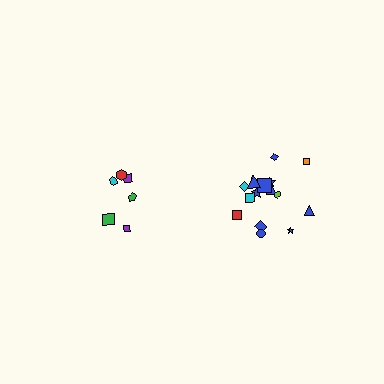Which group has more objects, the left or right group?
The right group.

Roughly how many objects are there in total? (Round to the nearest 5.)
Roughly 20 objects in total.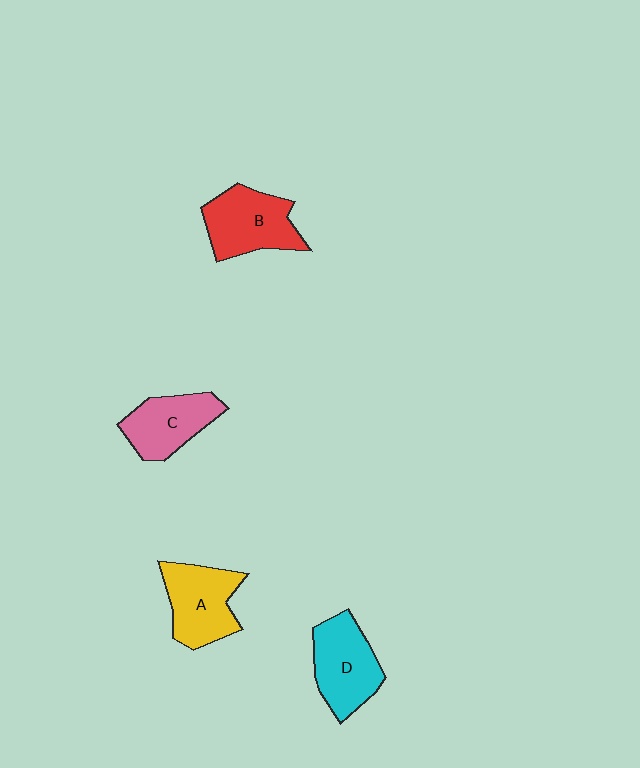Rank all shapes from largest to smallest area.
From largest to smallest: B (red), D (cyan), A (yellow), C (pink).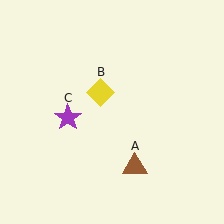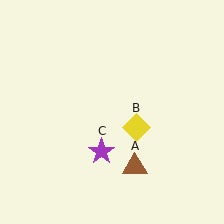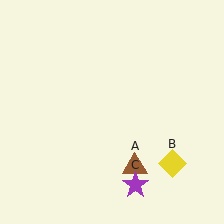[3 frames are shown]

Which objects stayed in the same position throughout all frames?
Brown triangle (object A) remained stationary.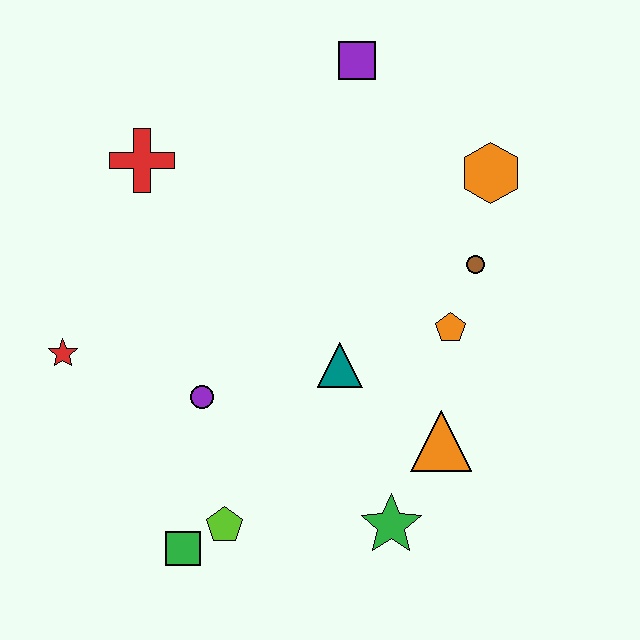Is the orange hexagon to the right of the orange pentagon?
Yes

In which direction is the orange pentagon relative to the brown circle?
The orange pentagon is below the brown circle.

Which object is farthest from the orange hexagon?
The green square is farthest from the orange hexagon.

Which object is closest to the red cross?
The red star is closest to the red cross.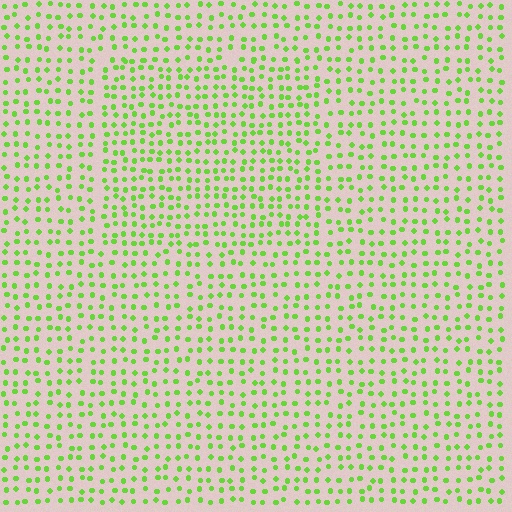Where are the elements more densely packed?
The elements are more densely packed inside the rectangle boundary.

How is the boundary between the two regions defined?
The boundary is defined by a change in element density (approximately 1.4x ratio). All elements are the same color, size, and shape.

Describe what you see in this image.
The image contains small lime elements arranged at two different densities. A rectangle-shaped region is visible where the elements are more densely packed than the surrounding area.